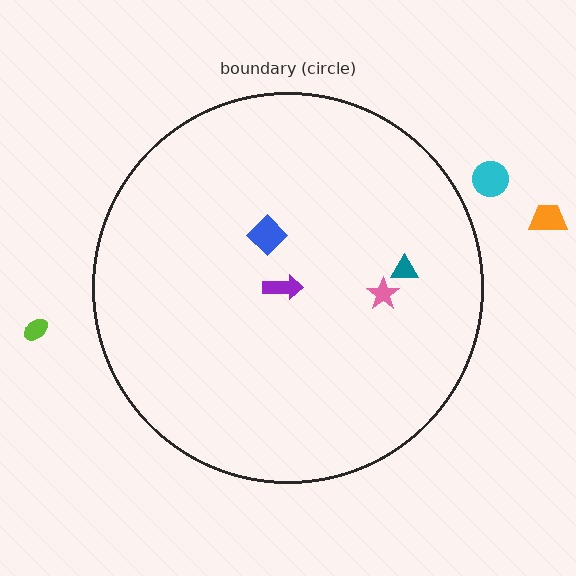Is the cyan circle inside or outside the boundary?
Outside.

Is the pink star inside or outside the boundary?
Inside.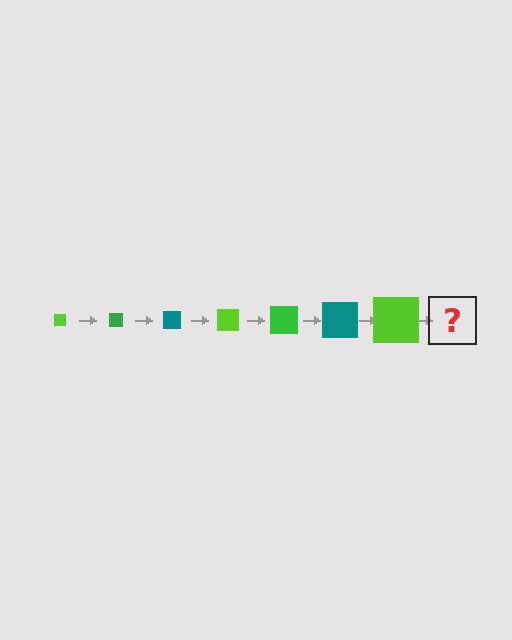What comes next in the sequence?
The next element should be a green square, larger than the previous one.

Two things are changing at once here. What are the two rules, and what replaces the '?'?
The two rules are that the square grows larger each step and the color cycles through lime, green, and teal. The '?' should be a green square, larger than the previous one.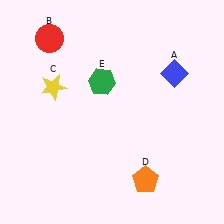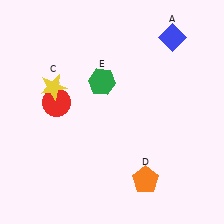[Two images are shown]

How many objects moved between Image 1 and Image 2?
2 objects moved between the two images.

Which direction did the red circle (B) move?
The red circle (B) moved down.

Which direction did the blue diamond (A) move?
The blue diamond (A) moved up.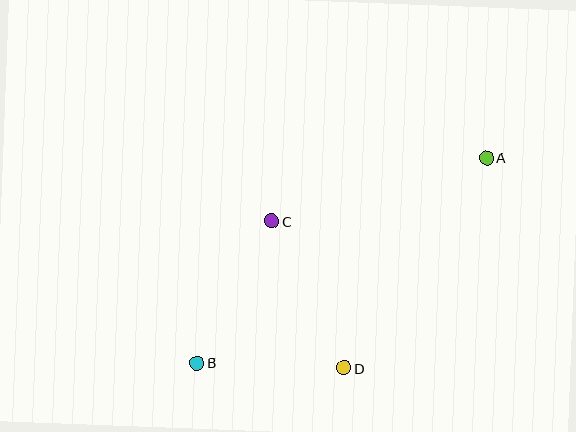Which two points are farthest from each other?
Points A and B are farthest from each other.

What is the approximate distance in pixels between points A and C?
The distance between A and C is approximately 224 pixels.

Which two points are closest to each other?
Points B and D are closest to each other.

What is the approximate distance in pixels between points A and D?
The distance between A and D is approximately 254 pixels.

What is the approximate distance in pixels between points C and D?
The distance between C and D is approximately 164 pixels.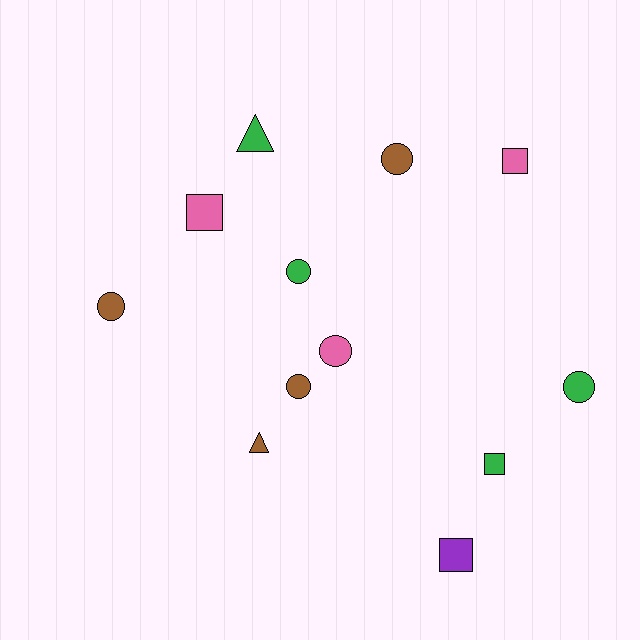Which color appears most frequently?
Brown, with 4 objects.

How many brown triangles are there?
There is 1 brown triangle.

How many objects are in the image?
There are 12 objects.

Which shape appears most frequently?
Circle, with 6 objects.